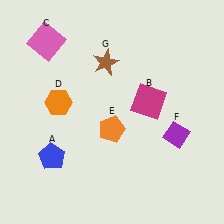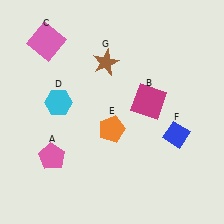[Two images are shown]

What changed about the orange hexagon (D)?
In Image 1, D is orange. In Image 2, it changed to cyan.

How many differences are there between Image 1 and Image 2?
There are 3 differences between the two images.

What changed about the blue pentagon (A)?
In Image 1, A is blue. In Image 2, it changed to pink.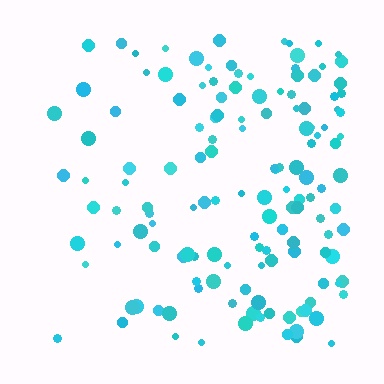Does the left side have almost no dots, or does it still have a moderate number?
Still a moderate number, just noticeably fewer than the right.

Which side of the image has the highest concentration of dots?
The right.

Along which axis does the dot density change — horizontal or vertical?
Horizontal.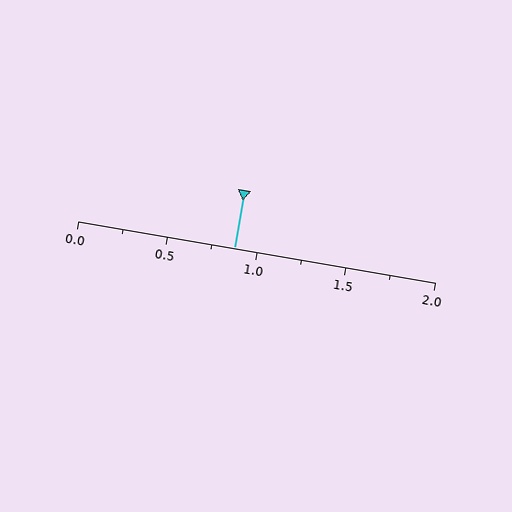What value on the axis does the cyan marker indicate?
The marker indicates approximately 0.88.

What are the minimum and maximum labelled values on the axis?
The axis runs from 0.0 to 2.0.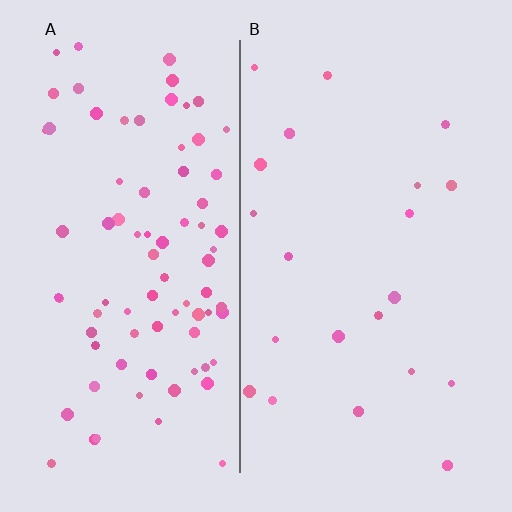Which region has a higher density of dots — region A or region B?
A (the left).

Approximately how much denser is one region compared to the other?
Approximately 4.0× — region A over region B.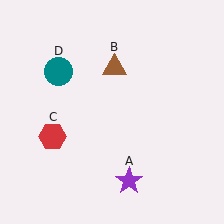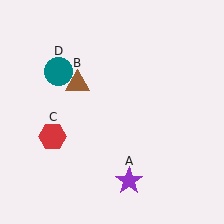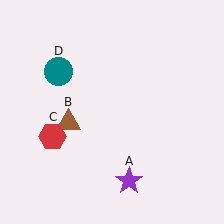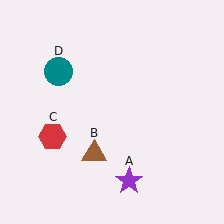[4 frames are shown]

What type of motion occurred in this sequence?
The brown triangle (object B) rotated counterclockwise around the center of the scene.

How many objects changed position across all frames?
1 object changed position: brown triangle (object B).